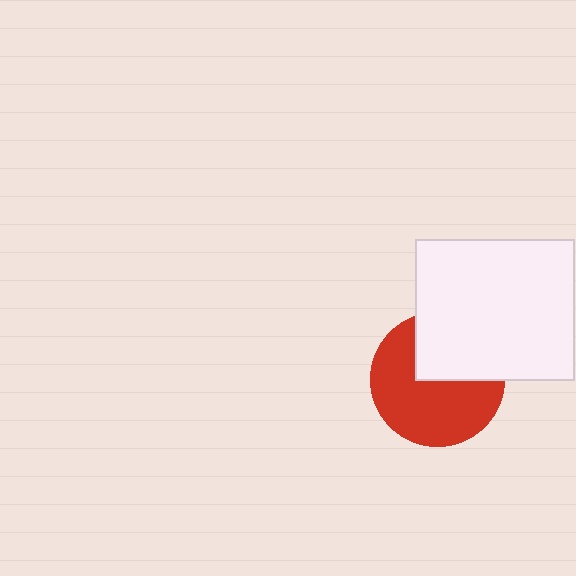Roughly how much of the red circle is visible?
About half of it is visible (roughly 64%).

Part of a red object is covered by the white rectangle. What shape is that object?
It is a circle.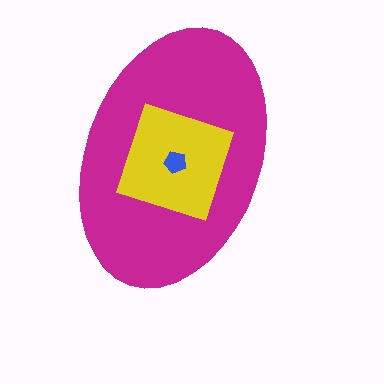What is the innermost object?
The blue pentagon.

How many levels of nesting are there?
3.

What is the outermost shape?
The magenta ellipse.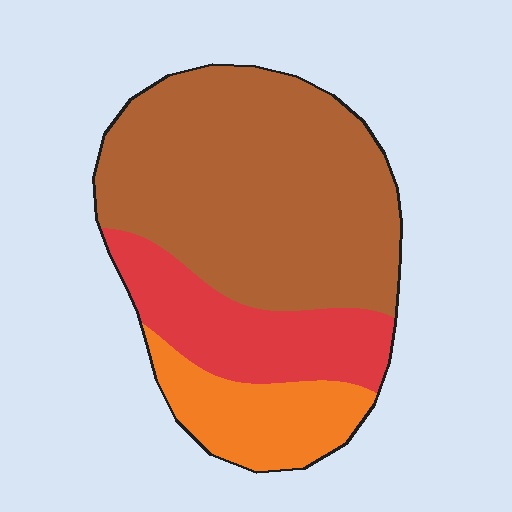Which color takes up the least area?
Orange, at roughly 15%.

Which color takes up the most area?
Brown, at roughly 60%.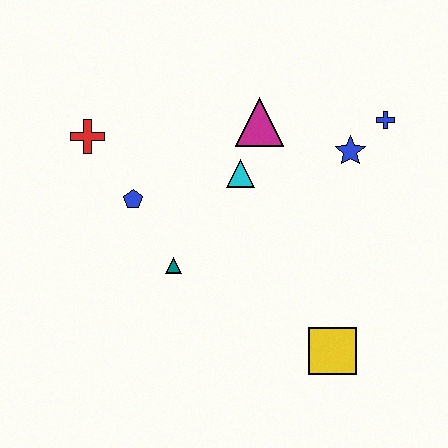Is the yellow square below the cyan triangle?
Yes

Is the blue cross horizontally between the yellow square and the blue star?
No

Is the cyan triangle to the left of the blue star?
Yes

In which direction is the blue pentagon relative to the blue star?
The blue pentagon is to the left of the blue star.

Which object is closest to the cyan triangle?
The magenta triangle is closest to the cyan triangle.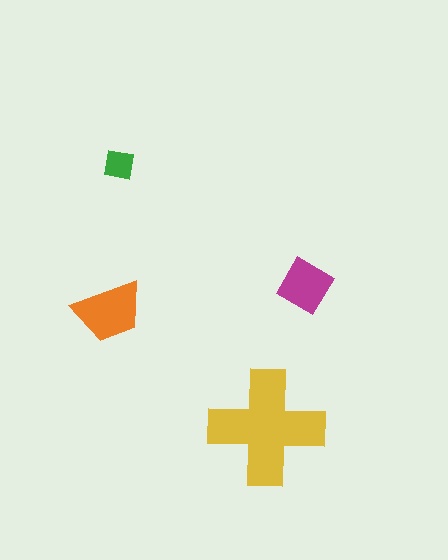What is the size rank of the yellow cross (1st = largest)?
1st.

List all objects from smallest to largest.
The green square, the magenta diamond, the orange trapezoid, the yellow cross.